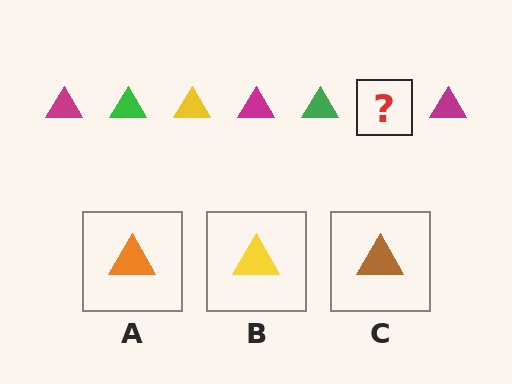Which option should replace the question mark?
Option B.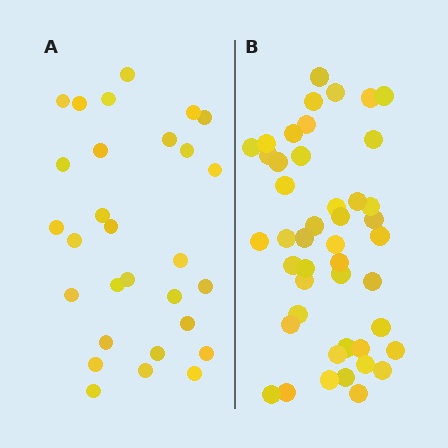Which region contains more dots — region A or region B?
Region B (the right region) has more dots.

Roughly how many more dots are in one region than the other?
Region B has approximately 15 more dots than region A.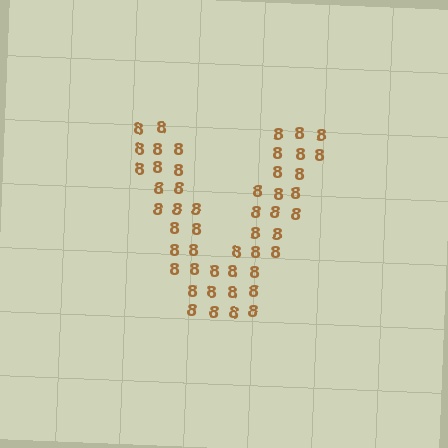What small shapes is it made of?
It is made of small digit 8's.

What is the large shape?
The large shape is the letter V.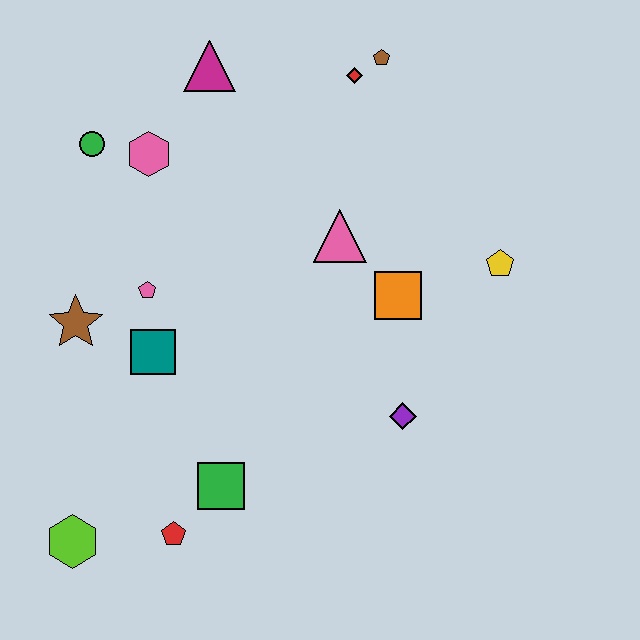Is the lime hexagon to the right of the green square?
No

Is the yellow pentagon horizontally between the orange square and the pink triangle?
No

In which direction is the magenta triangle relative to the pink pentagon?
The magenta triangle is above the pink pentagon.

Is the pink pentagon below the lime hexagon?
No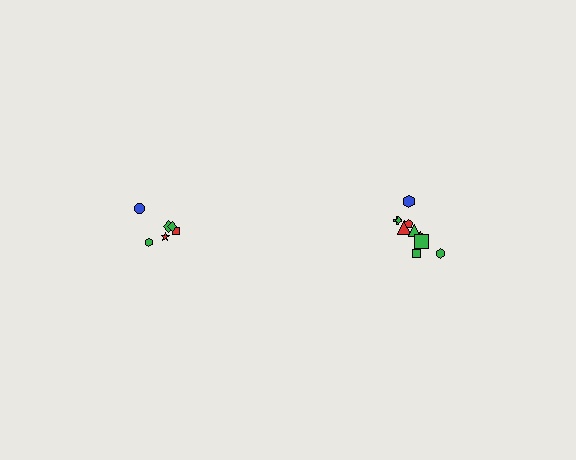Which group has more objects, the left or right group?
The right group.